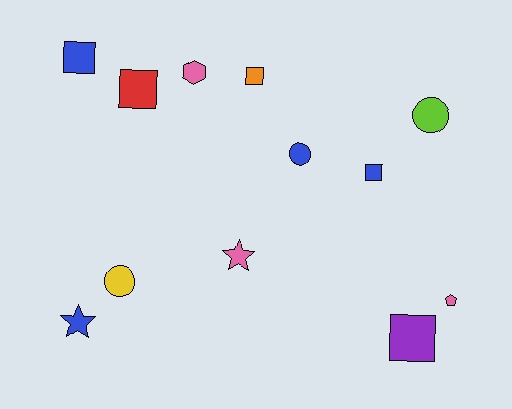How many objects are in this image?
There are 12 objects.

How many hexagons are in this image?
There is 1 hexagon.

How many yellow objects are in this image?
There is 1 yellow object.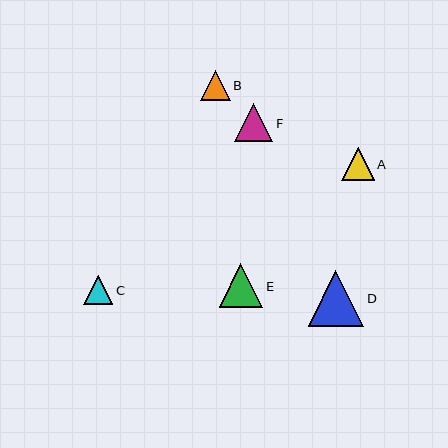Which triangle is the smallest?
Triangle C is the smallest with a size of approximately 29 pixels.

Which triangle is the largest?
Triangle D is the largest with a size of approximately 55 pixels.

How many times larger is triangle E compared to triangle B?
Triangle E is approximately 1.5 times the size of triangle B.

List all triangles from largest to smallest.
From largest to smallest: D, E, F, A, B, C.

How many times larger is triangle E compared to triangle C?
Triangle E is approximately 1.5 times the size of triangle C.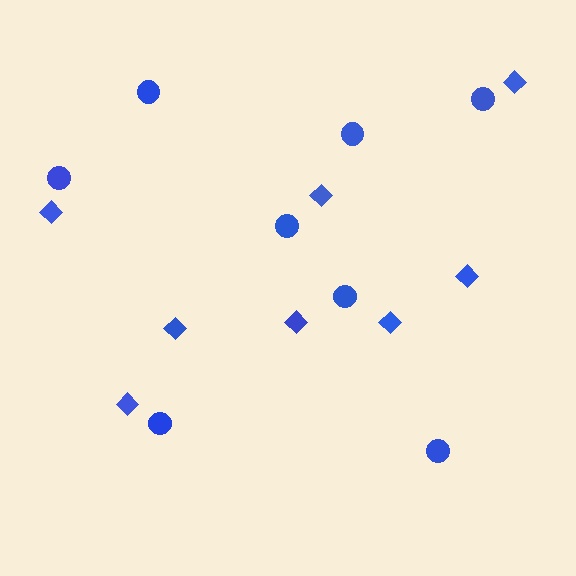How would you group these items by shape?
There are 2 groups: one group of circles (8) and one group of diamonds (8).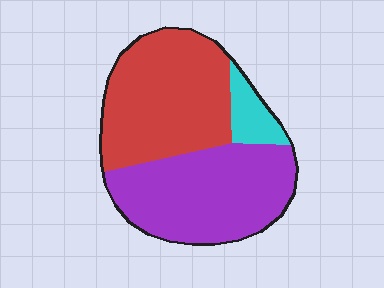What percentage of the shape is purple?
Purple covers about 45% of the shape.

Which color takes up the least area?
Cyan, at roughly 10%.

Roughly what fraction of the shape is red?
Red takes up between a third and a half of the shape.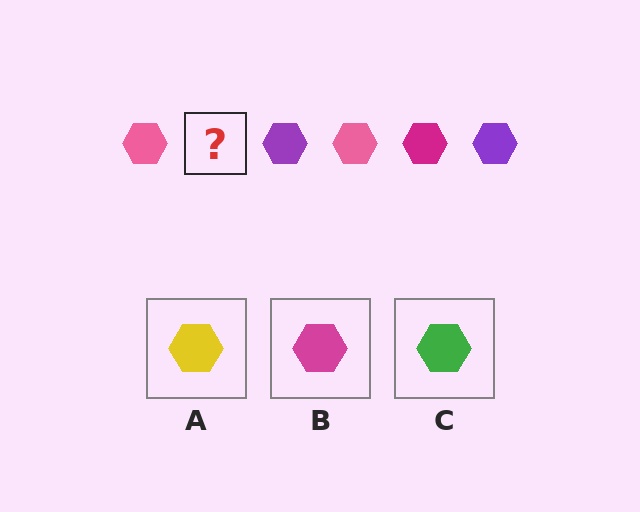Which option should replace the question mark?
Option B.